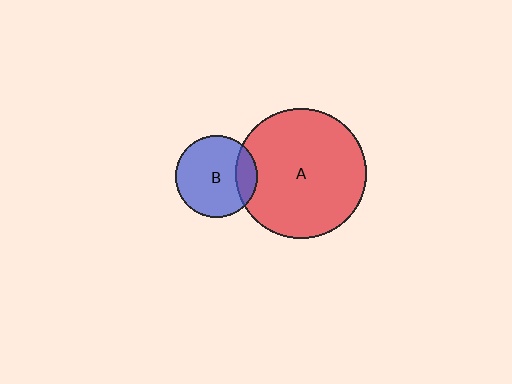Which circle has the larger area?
Circle A (red).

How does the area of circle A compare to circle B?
Approximately 2.5 times.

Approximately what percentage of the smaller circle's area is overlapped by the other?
Approximately 15%.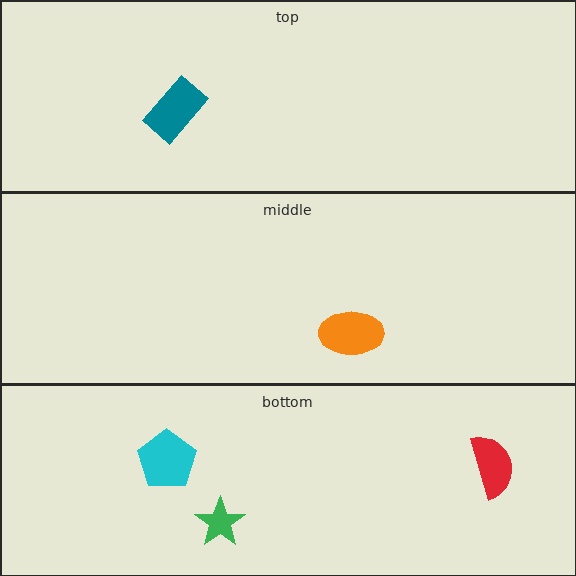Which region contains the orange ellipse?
The middle region.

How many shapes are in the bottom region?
3.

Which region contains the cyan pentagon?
The bottom region.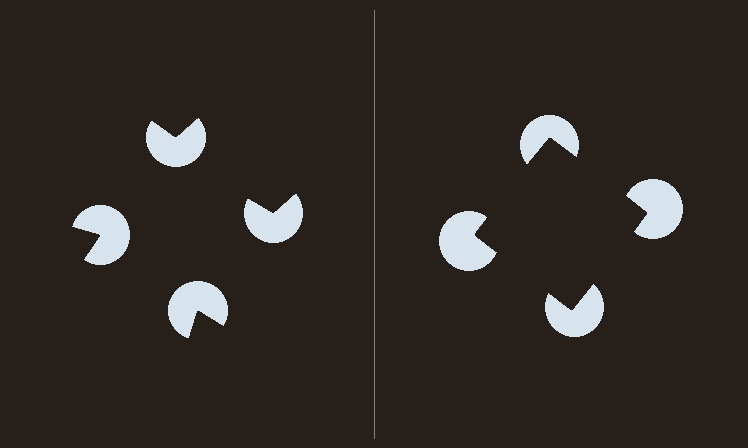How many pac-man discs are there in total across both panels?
8 — 4 on each side.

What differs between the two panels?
The pac-man discs are positioned identically on both sides; only the wedge orientations differ. On the right they align to a square; on the left they are misaligned.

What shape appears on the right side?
An illusory square.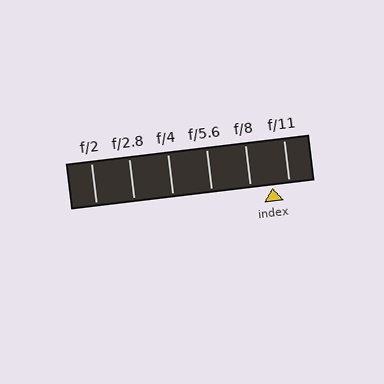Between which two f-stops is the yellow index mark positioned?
The index mark is between f/8 and f/11.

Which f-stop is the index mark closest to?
The index mark is closest to f/11.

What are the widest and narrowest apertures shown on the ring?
The widest aperture shown is f/2 and the narrowest is f/11.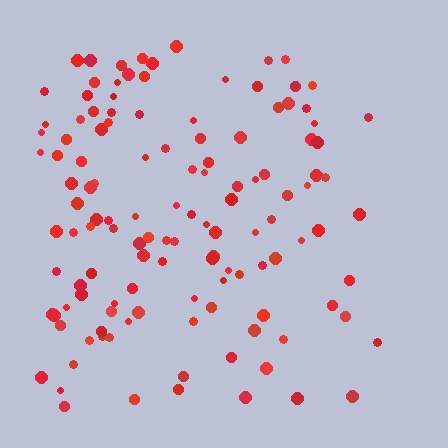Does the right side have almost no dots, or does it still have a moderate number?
Still a moderate number, just noticeably fewer than the left.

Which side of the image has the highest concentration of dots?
The left.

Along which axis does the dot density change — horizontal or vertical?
Horizontal.